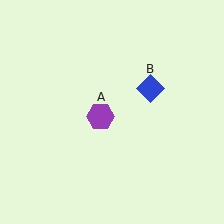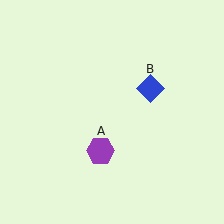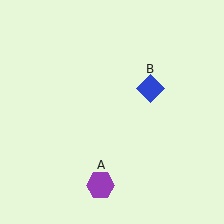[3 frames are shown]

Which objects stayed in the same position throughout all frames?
Blue diamond (object B) remained stationary.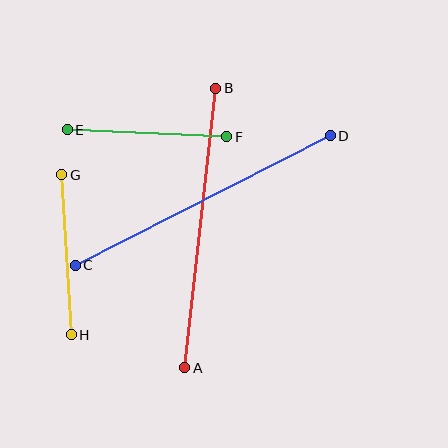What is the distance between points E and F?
The distance is approximately 160 pixels.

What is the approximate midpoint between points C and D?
The midpoint is at approximately (203, 201) pixels.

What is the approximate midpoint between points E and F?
The midpoint is at approximately (147, 133) pixels.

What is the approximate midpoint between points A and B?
The midpoint is at approximately (200, 228) pixels.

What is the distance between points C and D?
The distance is approximately 286 pixels.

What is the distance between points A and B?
The distance is approximately 281 pixels.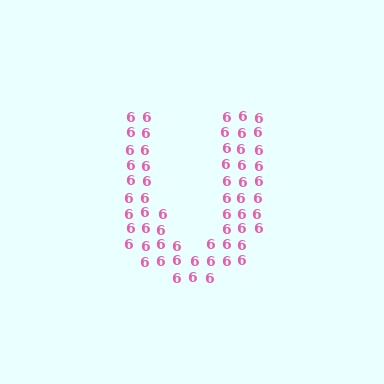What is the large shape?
The large shape is the letter U.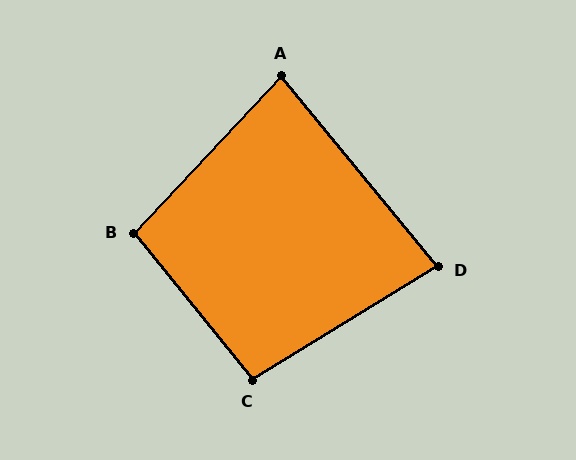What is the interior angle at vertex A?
Approximately 83 degrees (acute).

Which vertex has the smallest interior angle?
D, at approximately 82 degrees.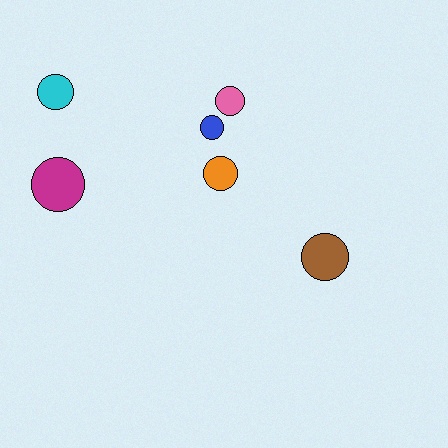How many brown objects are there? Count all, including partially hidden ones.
There is 1 brown object.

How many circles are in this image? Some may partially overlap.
There are 6 circles.